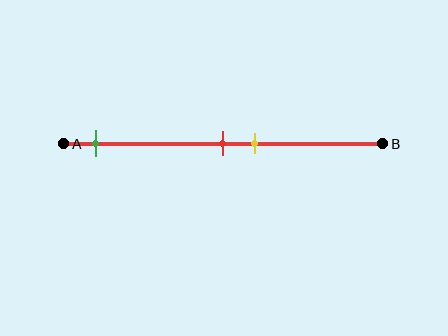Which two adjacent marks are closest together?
The red and yellow marks are the closest adjacent pair.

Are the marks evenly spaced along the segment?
No, the marks are not evenly spaced.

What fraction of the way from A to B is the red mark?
The red mark is approximately 50% (0.5) of the way from A to B.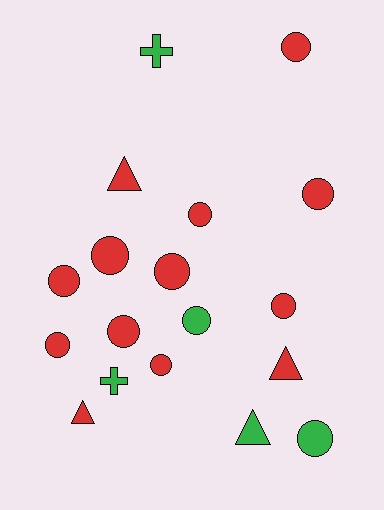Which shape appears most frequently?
Circle, with 12 objects.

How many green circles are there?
There are 2 green circles.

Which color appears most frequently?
Red, with 13 objects.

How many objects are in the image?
There are 18 objects.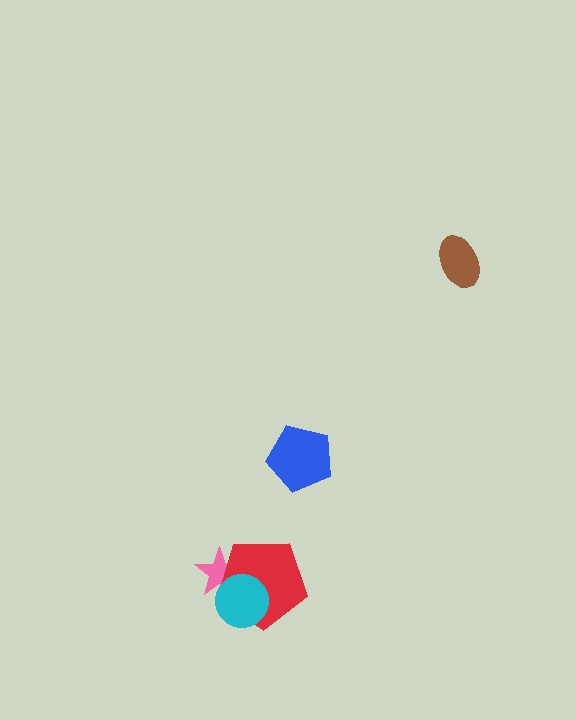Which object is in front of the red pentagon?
The cyan circle is in front of the red pentagon.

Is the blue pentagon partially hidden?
No, no other shape covers it.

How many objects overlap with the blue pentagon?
0 objects overlap with the blue pentagon.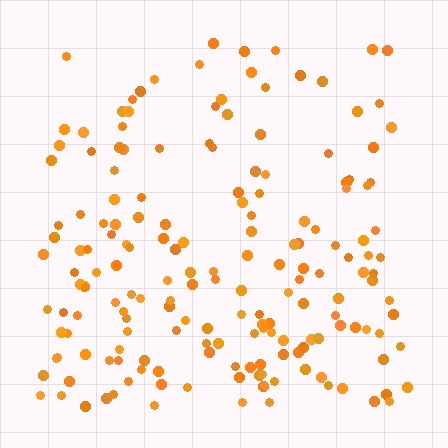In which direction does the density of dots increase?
From top to bottom, with the bottom side densest.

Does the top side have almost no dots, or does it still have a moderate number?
Still a moderate number, just noticeably fewer than the bottom.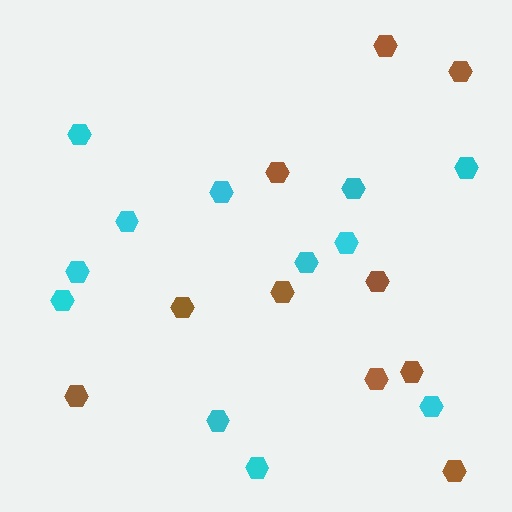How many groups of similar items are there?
There are 2 groups: one group of cyan hexagons (12) and one group of brown hexagons (10).